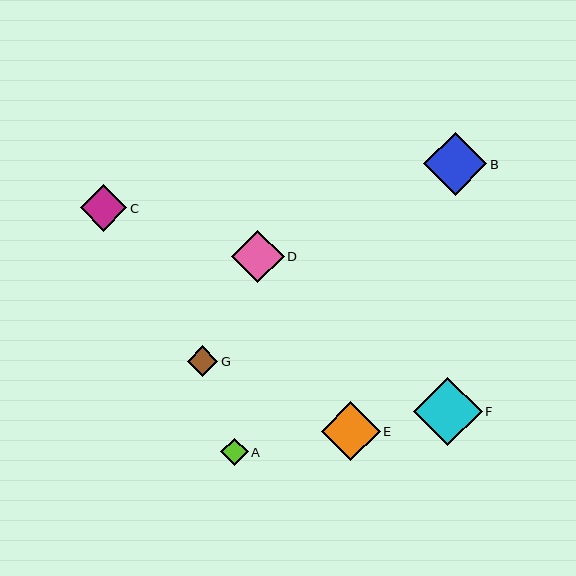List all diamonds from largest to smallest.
From largest to smallest: F, B, E, D, C, G, A.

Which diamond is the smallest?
Diamond A is the smallest with a size of approximately 27 pixels.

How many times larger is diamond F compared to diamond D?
Diamond F is approximately 1.3 times the size of diamond D.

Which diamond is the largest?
Diamond F is the largest with a size of approximately 69 pixels.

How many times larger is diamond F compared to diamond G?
Diamond F is approximately 2.3 times the size of diamond G.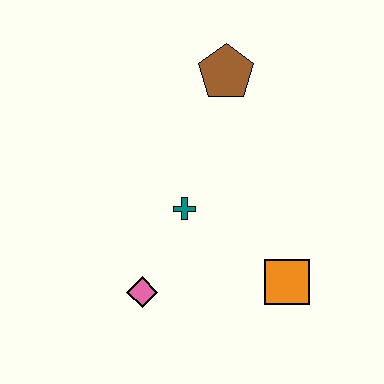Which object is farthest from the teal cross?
The brown pentagon is farthest from the teal cross.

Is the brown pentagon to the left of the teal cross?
No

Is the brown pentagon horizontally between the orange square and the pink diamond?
Yes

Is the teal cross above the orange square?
Yes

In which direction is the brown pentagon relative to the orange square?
The brown pentagon is above the orange square.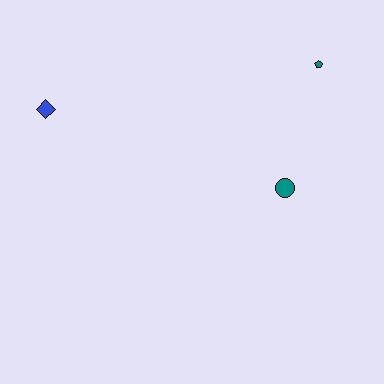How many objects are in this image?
There are 3 objects.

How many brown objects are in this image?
There are no brown objects.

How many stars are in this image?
There are no stars.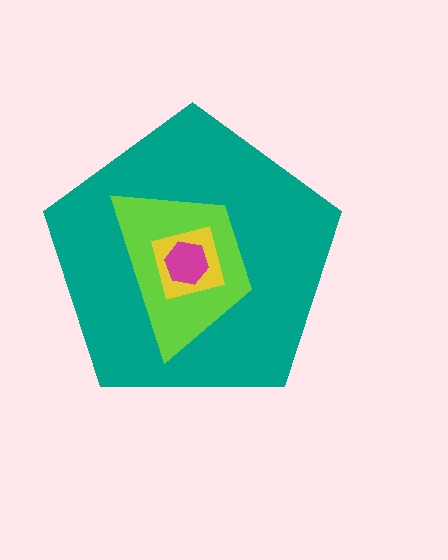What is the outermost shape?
The teal pentagon.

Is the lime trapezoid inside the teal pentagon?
Yes.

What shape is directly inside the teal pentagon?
The lime trapezoid.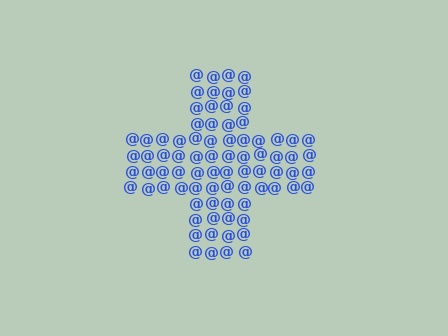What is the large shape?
The large shape is a cross.